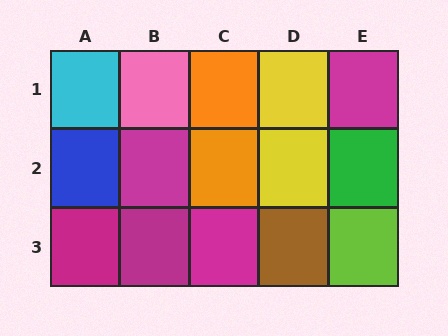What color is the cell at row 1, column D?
Yellow.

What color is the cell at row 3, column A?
Magenta.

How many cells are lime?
1 cell is lime.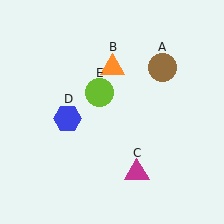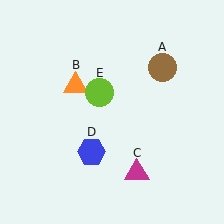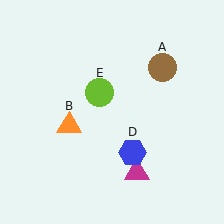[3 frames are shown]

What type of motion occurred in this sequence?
The orange triangle (object B), blue hexagon (object D) rotated counterclockwise around the center of the scene.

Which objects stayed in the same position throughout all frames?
Brown circle (object A) and magenta triangle (object C) and lime circle (object E) remained stationary.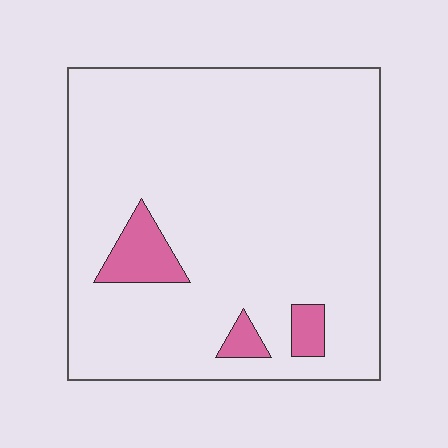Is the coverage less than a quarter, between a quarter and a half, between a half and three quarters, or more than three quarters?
Less than a quarter.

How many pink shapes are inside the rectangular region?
3.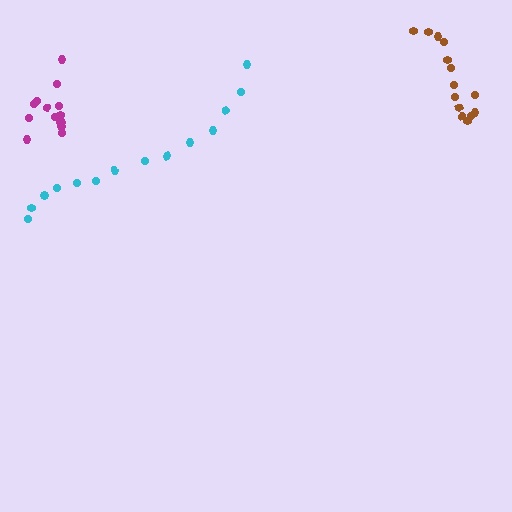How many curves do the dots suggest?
There are 3 distinct paths.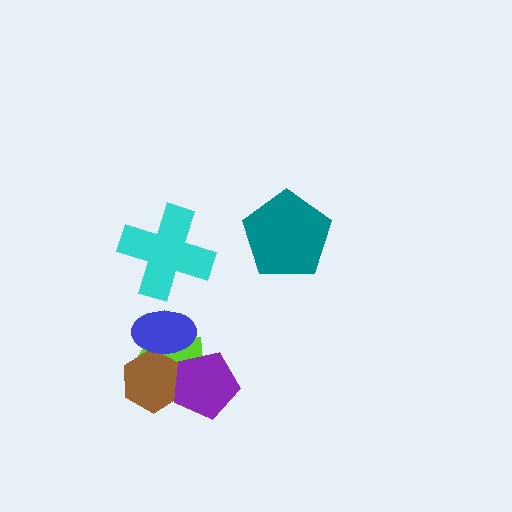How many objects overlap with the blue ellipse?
2 objects overlap with the blue ellipse.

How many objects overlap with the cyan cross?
0 objects overlap with the cyan cross.